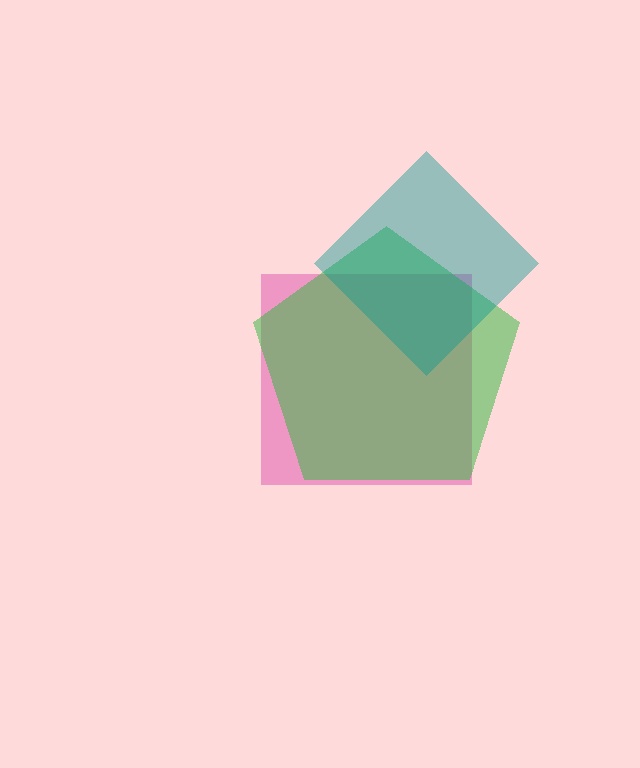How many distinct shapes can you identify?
There are 3 distinct shapes: a magenta square, a green pentagon, a teal diamond.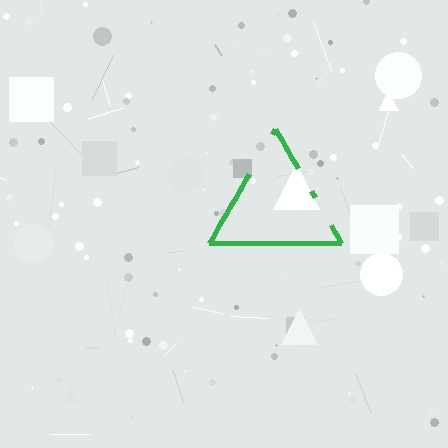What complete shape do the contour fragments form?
The contour fragments form a triangle.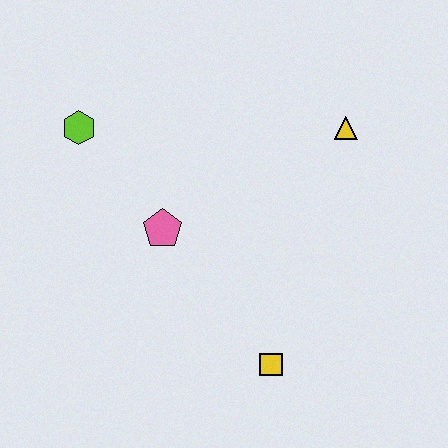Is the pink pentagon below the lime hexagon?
Yes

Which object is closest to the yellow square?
The pink pentagon is closest to the yellow square.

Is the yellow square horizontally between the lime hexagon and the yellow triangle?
Yes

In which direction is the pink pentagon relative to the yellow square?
The pink pentagon is above the yellow square.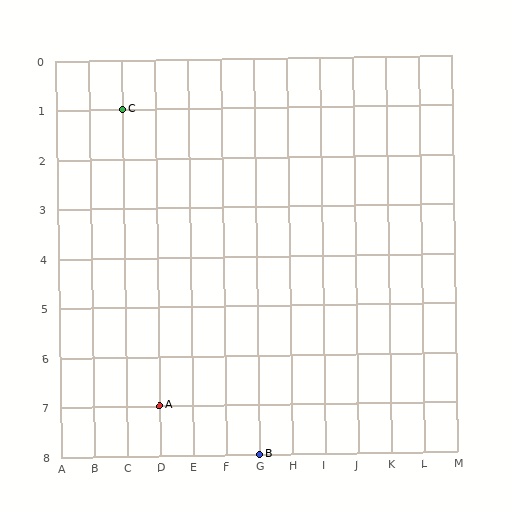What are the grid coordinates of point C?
Point C is at grid coordinates (C, 1).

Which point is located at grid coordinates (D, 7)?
Point A is at (D, 7).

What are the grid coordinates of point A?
Point A is at grid coordinates (D, 7).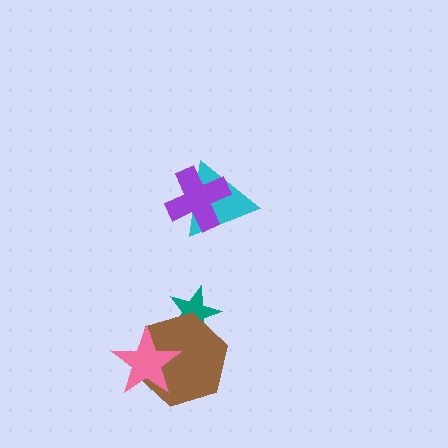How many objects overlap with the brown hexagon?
2 objects overlap with the brown hexagon.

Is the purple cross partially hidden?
No, no other shape covers it.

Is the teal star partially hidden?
Yes, it is partially covered by another shape.